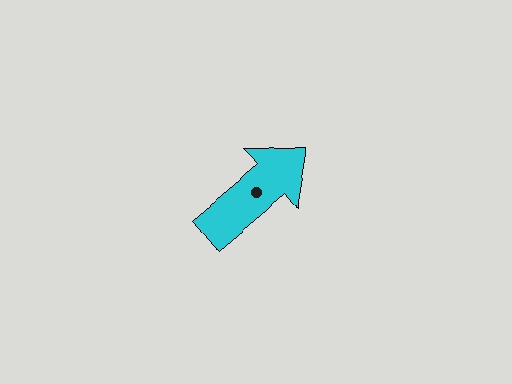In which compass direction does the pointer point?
Northeast.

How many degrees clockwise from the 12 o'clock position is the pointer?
Approximately 50 degrees.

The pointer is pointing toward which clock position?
Roughly 2 o'clock.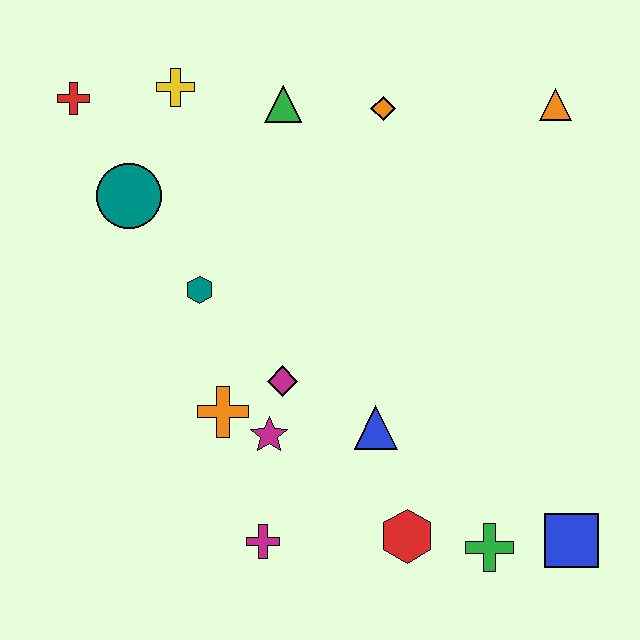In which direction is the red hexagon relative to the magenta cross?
The red hexagon is to the right of the magenta cross.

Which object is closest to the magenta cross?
The magenta star is closest to the magenta cross.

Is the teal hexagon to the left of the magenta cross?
Yes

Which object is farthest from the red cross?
The blue square is farthest from the red cross.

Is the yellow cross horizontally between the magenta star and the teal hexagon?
No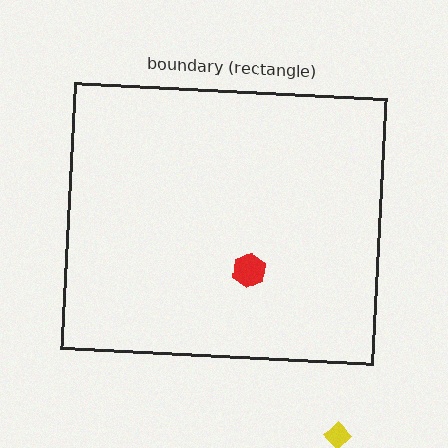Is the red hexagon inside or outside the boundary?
Inside.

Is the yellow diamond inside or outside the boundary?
Outside.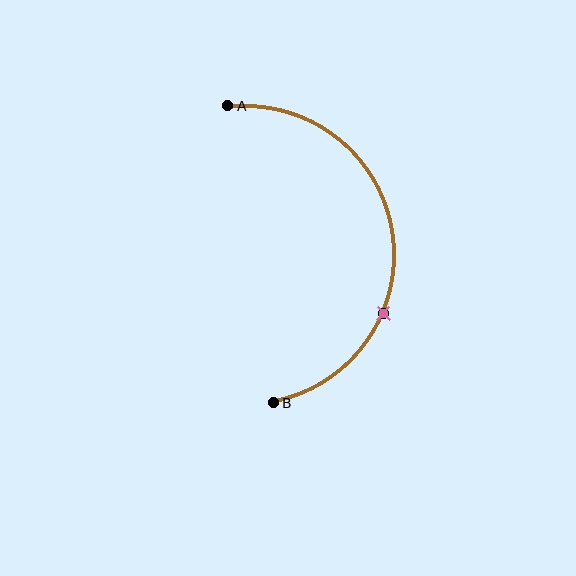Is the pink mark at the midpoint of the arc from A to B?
No. The pink mark lies on the arc but is closer to endpoint B. The arc midpoint would be at the point on the curve equidistant along the arc from both A and B.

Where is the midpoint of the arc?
The arc midpoint is the point on the curve farthest from the straight line joining A and B. It sits to the right of that line.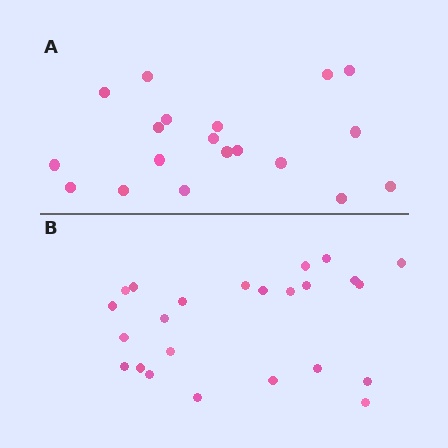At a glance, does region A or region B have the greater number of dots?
Region B (the bottom region) has more dots.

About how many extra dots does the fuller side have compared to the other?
Region B has about 5 more dots than region A.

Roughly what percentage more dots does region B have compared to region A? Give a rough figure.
About 25% more.